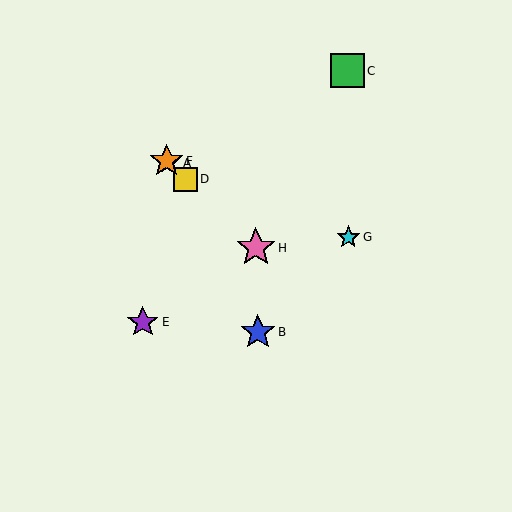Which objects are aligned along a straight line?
Objects A, D, F, H are aligned along a straight line.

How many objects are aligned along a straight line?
4 objects (A, D, F, H) are aligned along a straight line.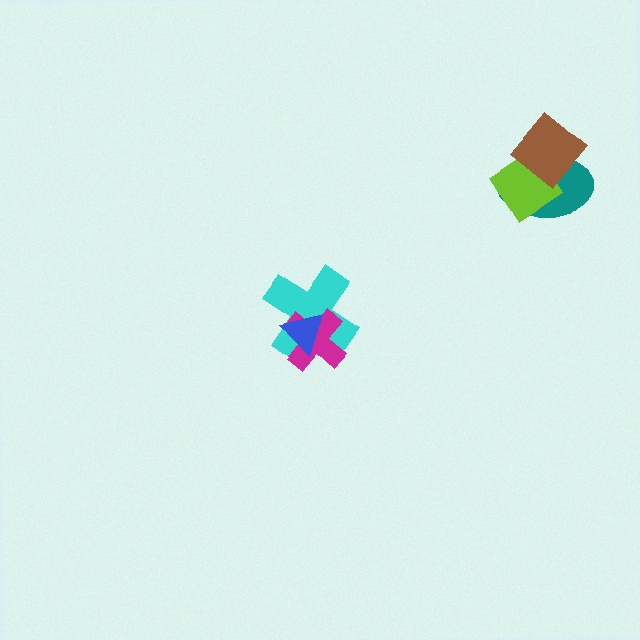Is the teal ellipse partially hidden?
Yes, it is partially covered by another shape.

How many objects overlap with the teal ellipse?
2 objects overlap with the teal ellipse.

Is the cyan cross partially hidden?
Yes, it is partially covered by another shape.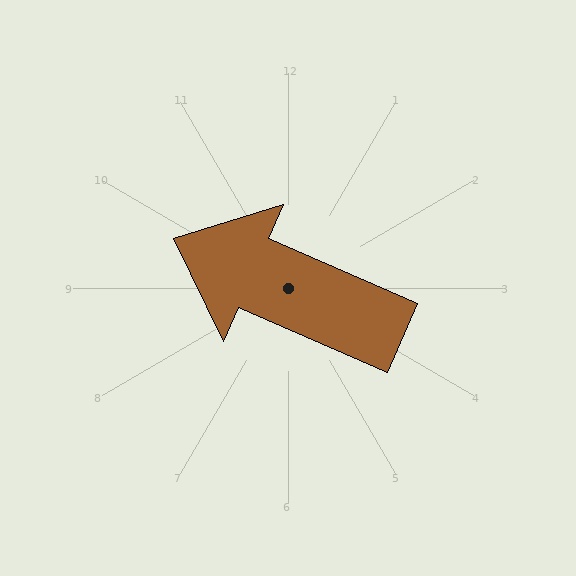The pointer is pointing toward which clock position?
Roughly 10 o'clock.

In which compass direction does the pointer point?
Northwest.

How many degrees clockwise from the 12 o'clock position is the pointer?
Approximately 294 degrees.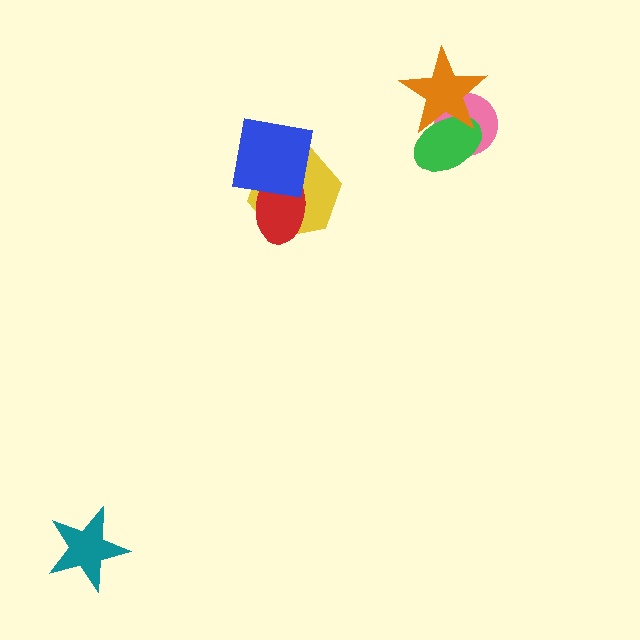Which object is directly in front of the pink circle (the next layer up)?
The green ellipse is directly in front of the pink circle.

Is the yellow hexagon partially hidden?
Yes, it is partially covered by another shape.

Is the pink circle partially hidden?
Yes, it is partially covered by another shape.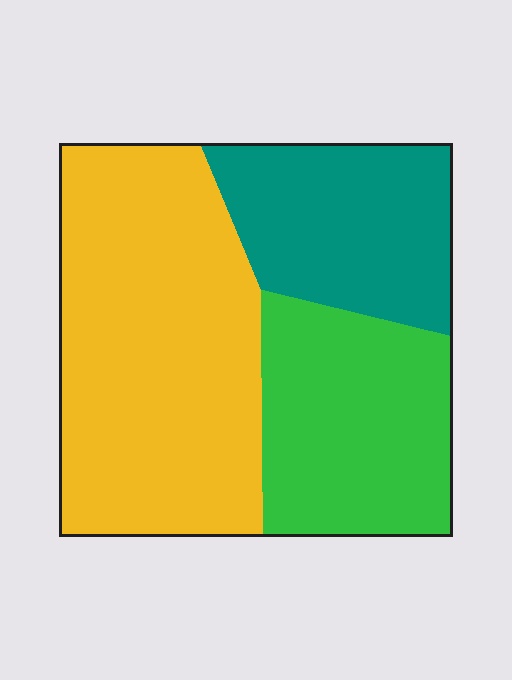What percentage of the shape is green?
Green covers about 30% of the shape.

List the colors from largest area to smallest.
From largest to smallest: yellow, green, teal.